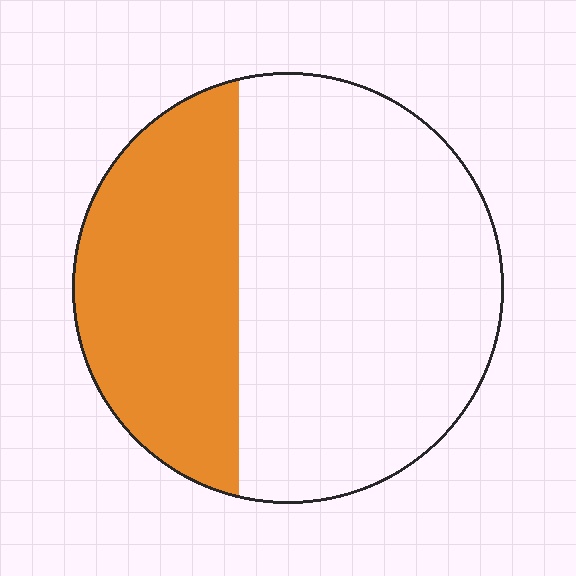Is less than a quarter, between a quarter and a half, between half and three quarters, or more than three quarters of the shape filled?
Between a quarter and a half.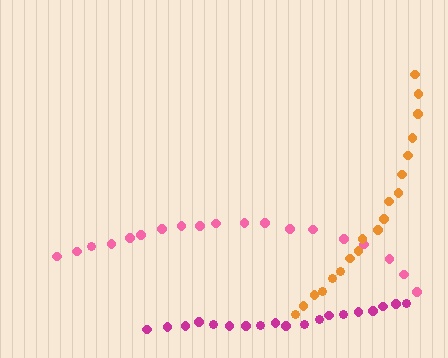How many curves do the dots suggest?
There are 3 distinct paths.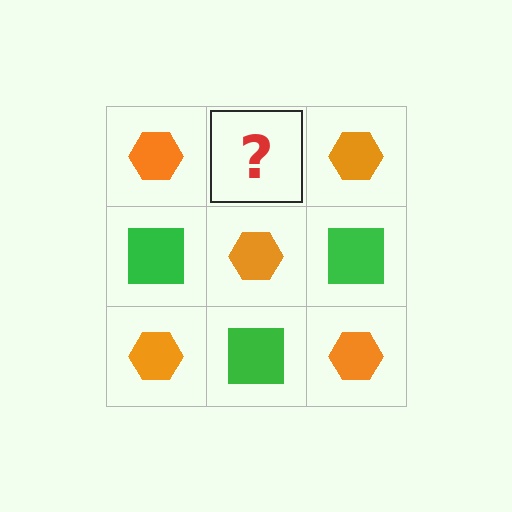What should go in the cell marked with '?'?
The missing cell should contain a green square.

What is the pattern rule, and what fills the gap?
The rule is that it alternates orange hexagon and green square in a checkerboard pattern. The gap should be filled with a green square.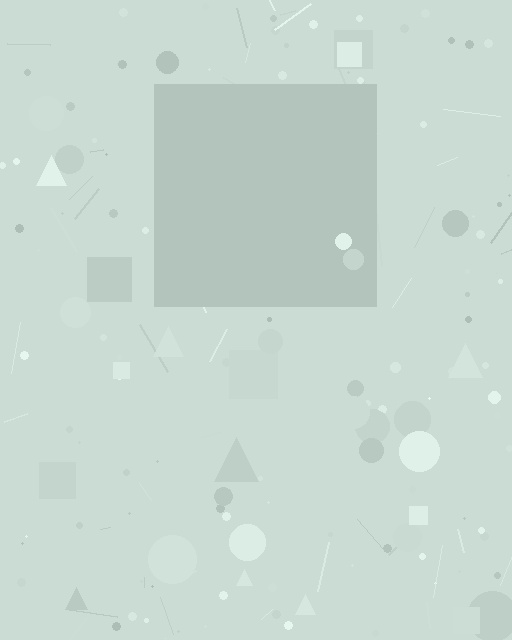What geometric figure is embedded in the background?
A square is embedded in the background.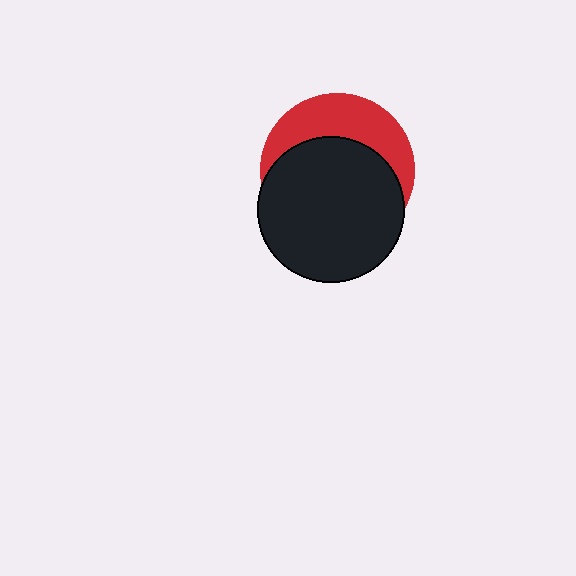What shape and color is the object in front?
The object in front is a black circle.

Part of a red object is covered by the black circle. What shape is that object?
It is a circle.